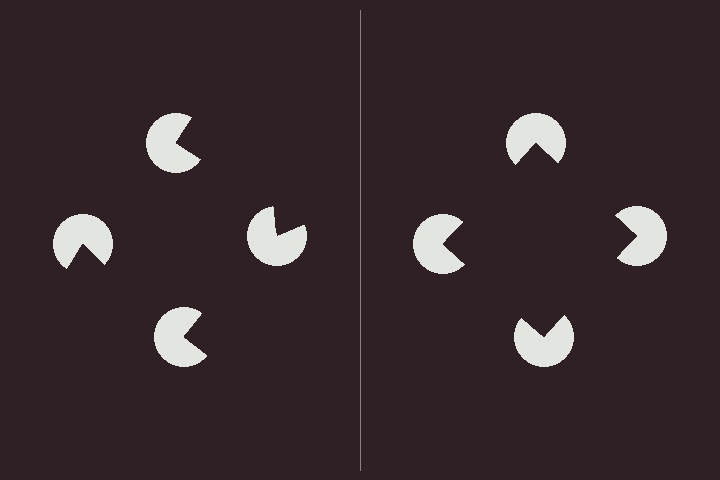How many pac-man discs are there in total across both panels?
8 — 4 on each side.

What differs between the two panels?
The pac-man discs are positioned identically on both sides; only the wedge orientations differ. On the right they align to a square; on the left they are misaligned.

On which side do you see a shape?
An illusory square appears on the right side. On the left side the wedge cuts are rotated, so no coherent shape forms.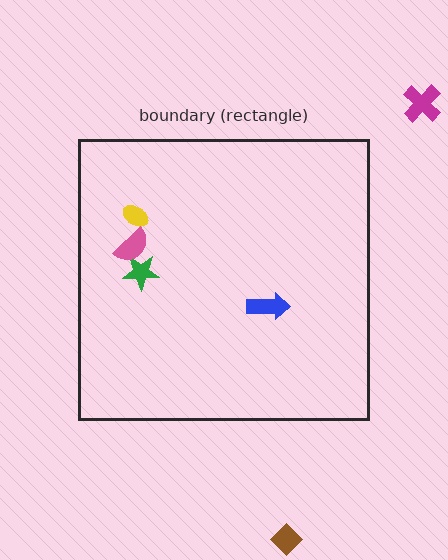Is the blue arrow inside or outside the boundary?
Inside.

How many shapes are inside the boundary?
4 inside, 2 outside.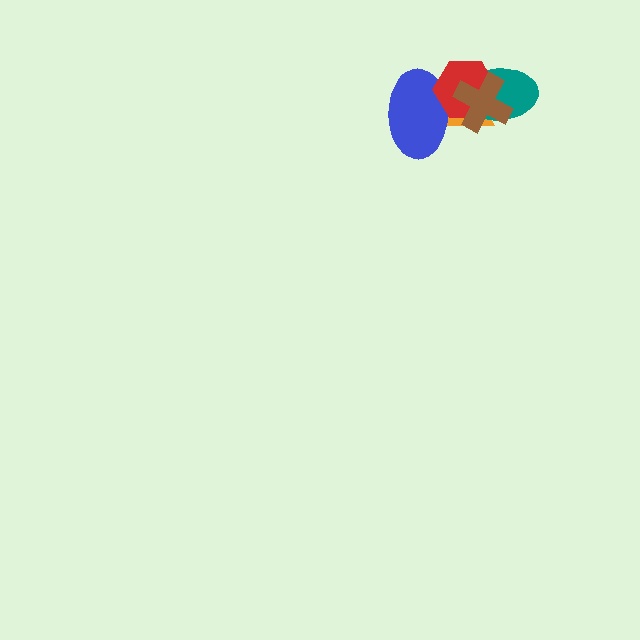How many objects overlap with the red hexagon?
4 objects overlap with the red hexagon.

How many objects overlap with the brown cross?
4 objects overlap with the brown cross.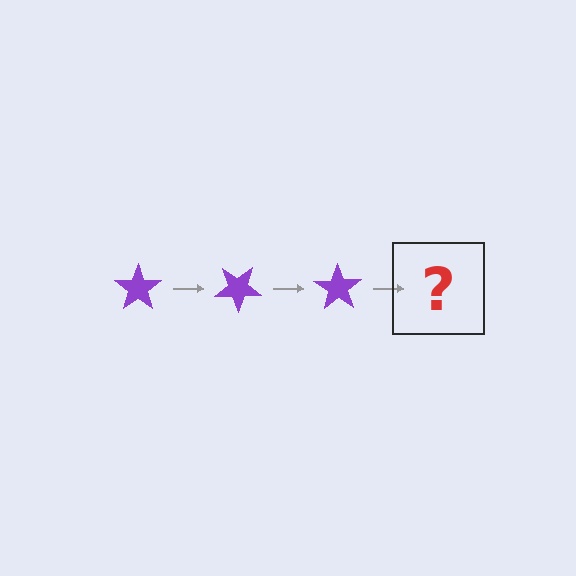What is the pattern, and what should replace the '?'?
The pattern is that the star rotates 35 degrees each step. The '?' should be a purple star rotated 105 degrees.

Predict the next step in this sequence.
The next step is a purple star rotated 105 degrees.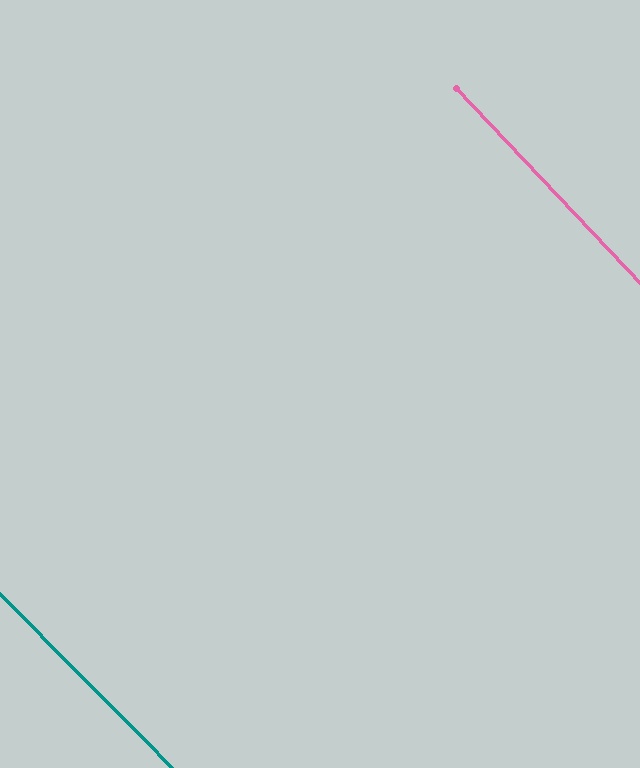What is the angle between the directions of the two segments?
Approximately 1 degree.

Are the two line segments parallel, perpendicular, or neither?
Parallel — their directions differ by only 1.4°.